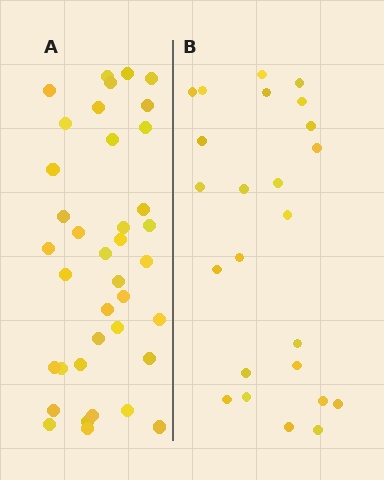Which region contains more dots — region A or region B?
Region A (the left region) has more dots.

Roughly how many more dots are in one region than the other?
Region A has approximately 15 more dots than region B.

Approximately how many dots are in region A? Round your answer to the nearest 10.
About 40 dots. (The exact count is 38, which rounds to 40.)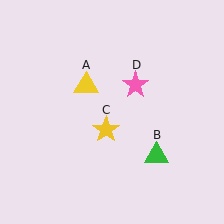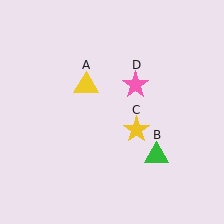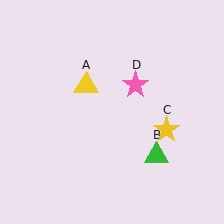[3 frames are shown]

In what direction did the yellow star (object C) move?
The yellow star (object C) moved right.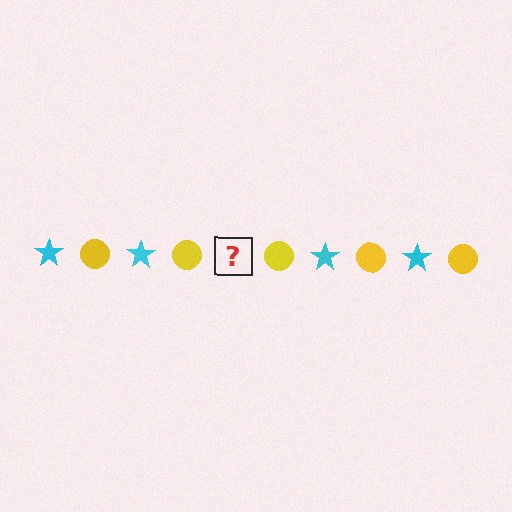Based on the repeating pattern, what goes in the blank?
The blank should be a cyan star.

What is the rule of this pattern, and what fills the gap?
The rule is that the pattern alternates between cyan star and yellow circle. The gap should be filled with a cyan star.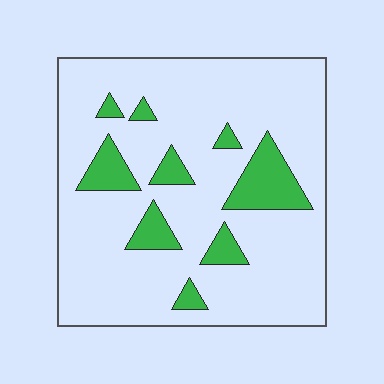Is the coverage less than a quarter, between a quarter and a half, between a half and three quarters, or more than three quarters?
Less than a quarter.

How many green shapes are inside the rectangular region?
9.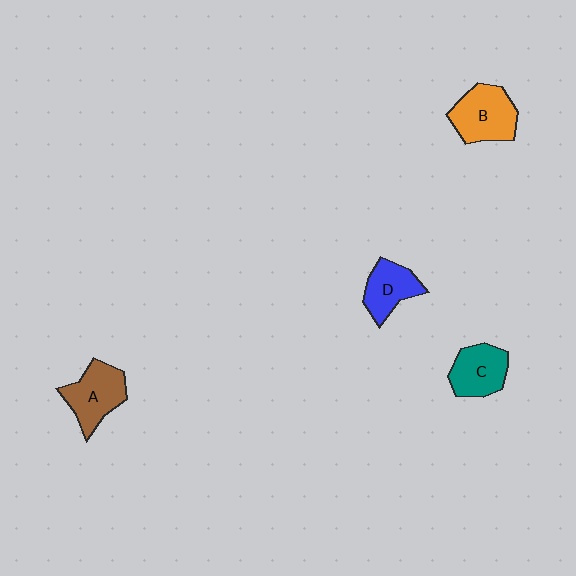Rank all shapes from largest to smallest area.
From largest to smallest: B (orange), A (brown), C (teal), D (blue).